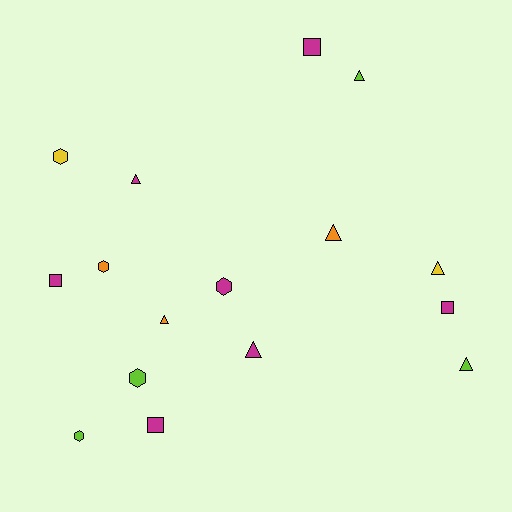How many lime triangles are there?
There are 2 lime triangles.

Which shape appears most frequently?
Triangle, with 7 objects.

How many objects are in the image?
There are 16 objects.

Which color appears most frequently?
Magenta, with 7 objects.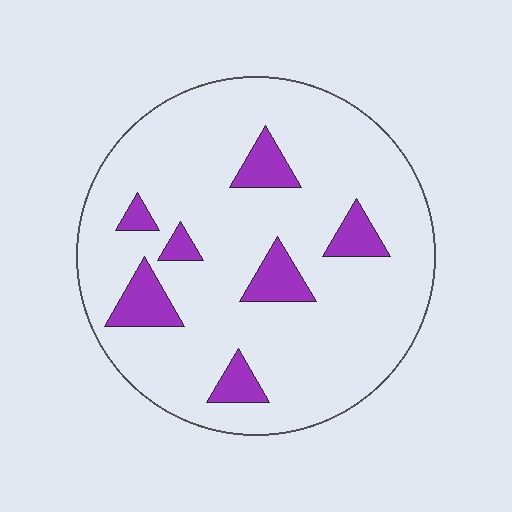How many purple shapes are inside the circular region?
7.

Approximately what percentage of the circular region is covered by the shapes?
Approximately 15%.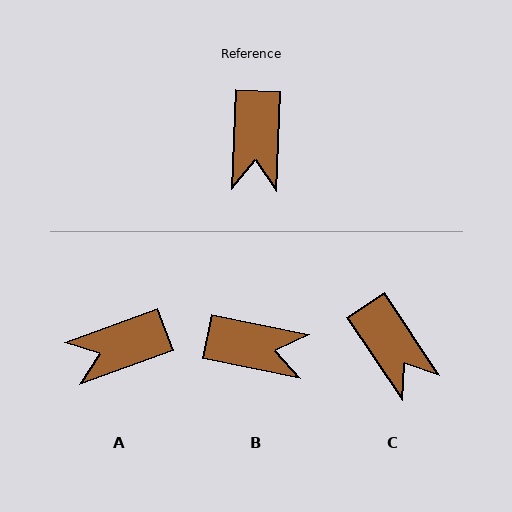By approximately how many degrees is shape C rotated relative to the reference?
Approximately 36 degrees counter-clockwise.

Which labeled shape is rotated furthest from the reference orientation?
B, about 81 degrees away.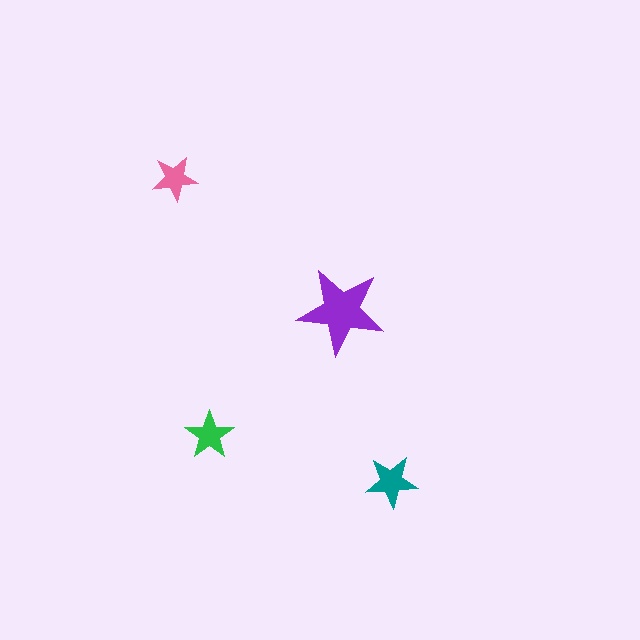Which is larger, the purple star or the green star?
The purple one.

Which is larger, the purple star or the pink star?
The purple one.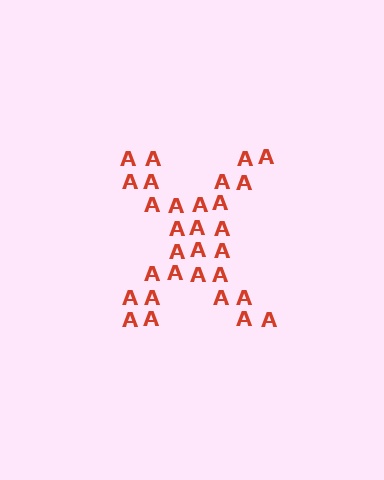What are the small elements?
The small elements are letter A's.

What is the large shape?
The large shape is the letter X.